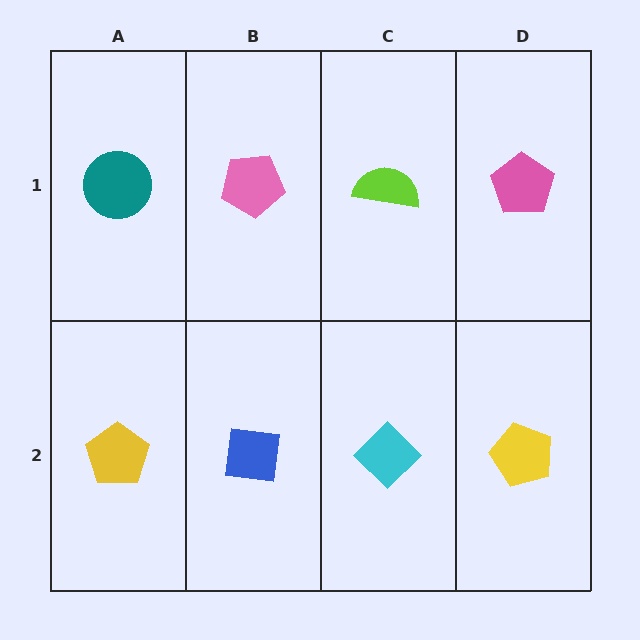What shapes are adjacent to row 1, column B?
A blue square (row 2, column B), a teal circle (row 1, column A), a lime semicircle (row 1, column C).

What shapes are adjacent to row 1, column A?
A yellow pentagon (row 2, column A), a pink pentagon (row 1, column B).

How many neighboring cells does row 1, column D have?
2.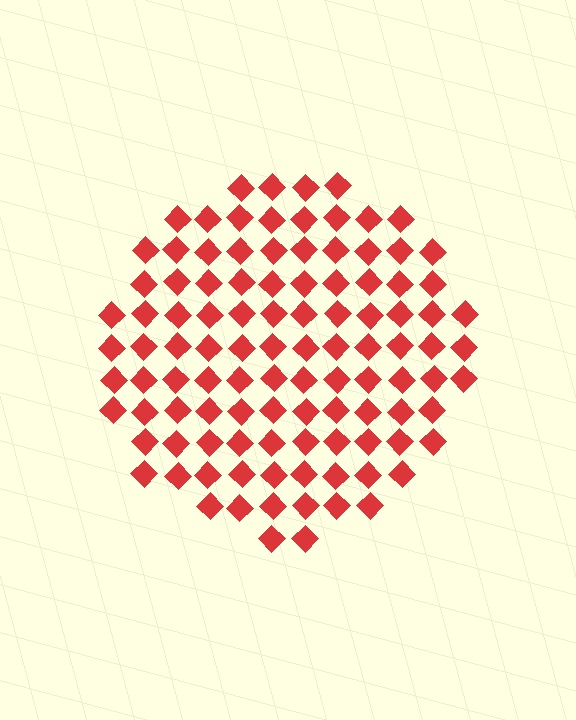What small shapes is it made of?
It is made of small diamonds.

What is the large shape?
The large shape is a circle.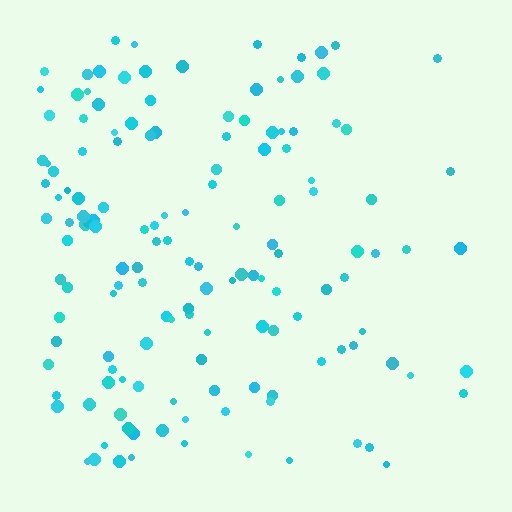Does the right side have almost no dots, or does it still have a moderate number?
Still a moderate number, just noticeably fewer than the left.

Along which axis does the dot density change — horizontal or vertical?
Horizontal.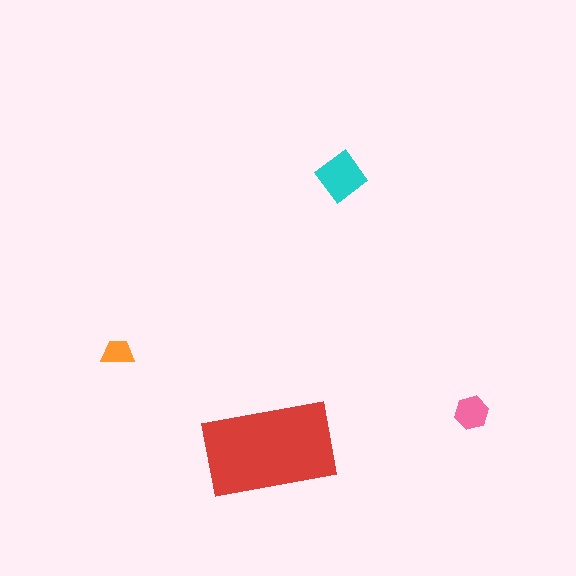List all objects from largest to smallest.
The red rectangle, the cyan diamond, the pink hexagon, the orange trapezoid.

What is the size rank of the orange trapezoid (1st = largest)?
4th.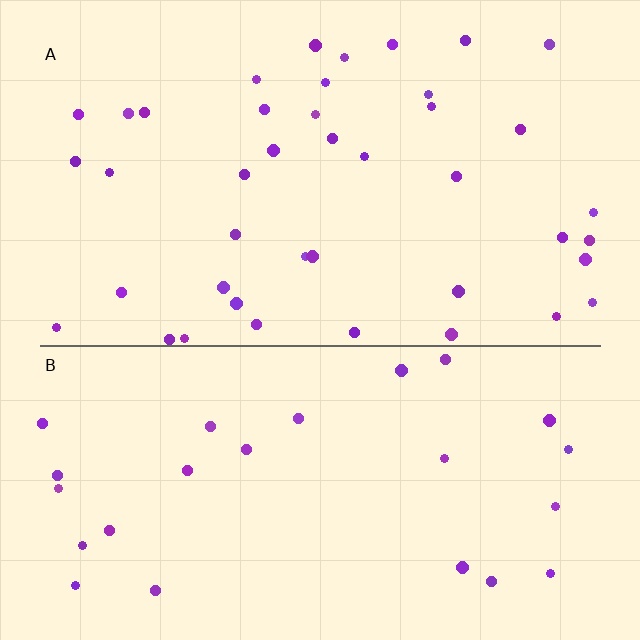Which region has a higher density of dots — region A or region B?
A (the top).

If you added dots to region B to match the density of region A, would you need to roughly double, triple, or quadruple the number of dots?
Approximately double.